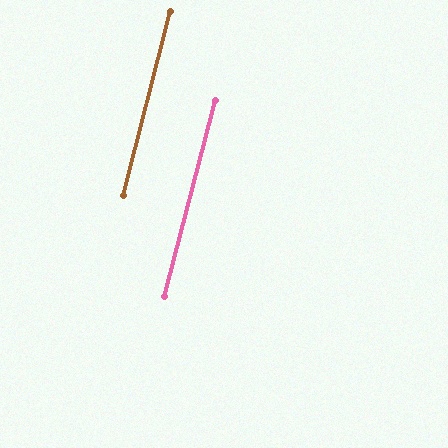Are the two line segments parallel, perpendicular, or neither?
Parallel — their directions differ by only 0.2°.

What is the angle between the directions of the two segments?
Approximately 0 degrees.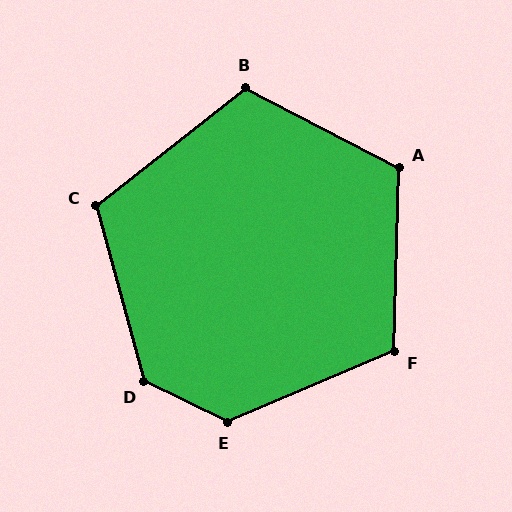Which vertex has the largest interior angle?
E, at approximately 131 degrees.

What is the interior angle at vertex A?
Approximately 116 degrees (obtuse).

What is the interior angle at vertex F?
Approximately 114 degrees (obtuse).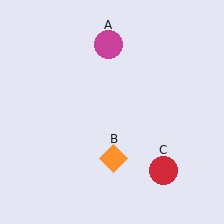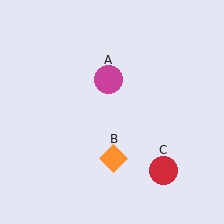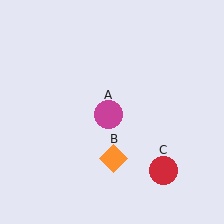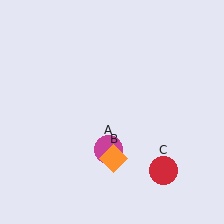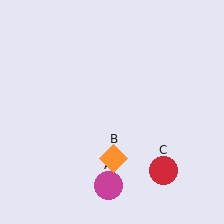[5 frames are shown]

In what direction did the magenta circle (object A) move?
The magenta circle (object A) moved down.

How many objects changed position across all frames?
1 object changed position: magenta circle (object A).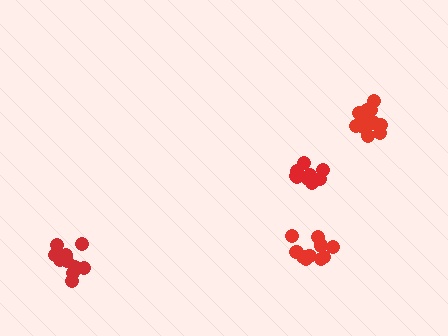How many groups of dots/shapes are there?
There are 4 groups.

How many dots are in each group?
Group 1: 10 dots, Group 2: 11 dots, Group 3: 12 dots, Group 4: 9 dots (42 total).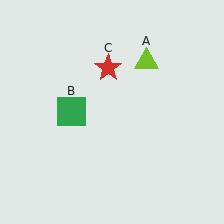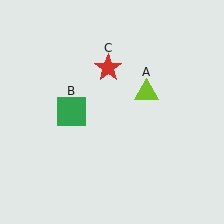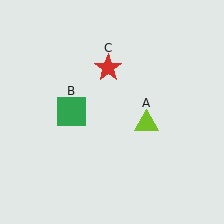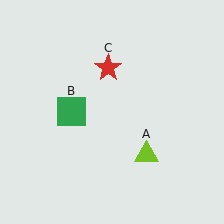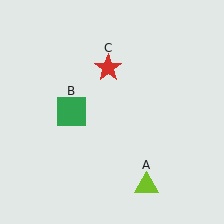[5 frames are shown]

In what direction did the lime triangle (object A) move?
The lime triangle (object A) moved down.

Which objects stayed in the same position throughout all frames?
Green square (object B) and red star (object C) remained stationary.